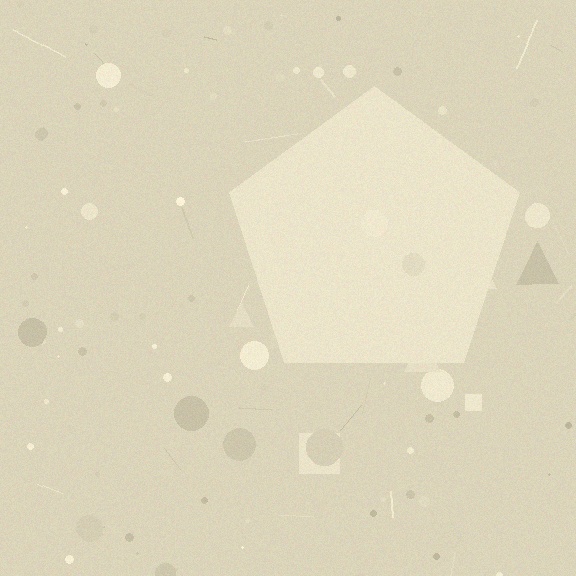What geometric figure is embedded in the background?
A pentagon is embedded in the background.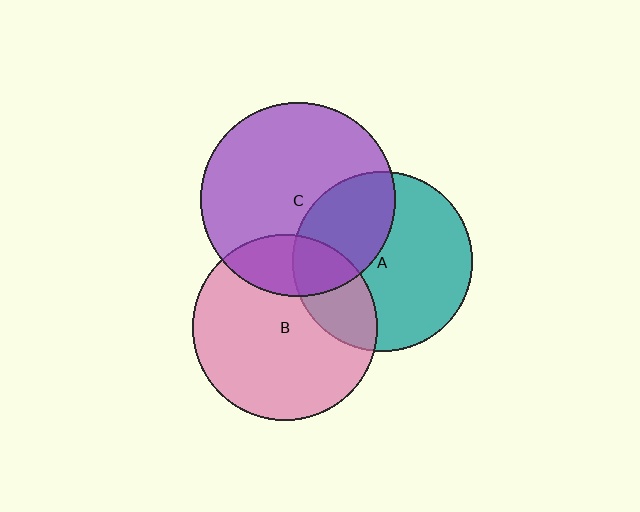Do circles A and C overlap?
Yes.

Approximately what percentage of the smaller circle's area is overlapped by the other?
Approximately 35%.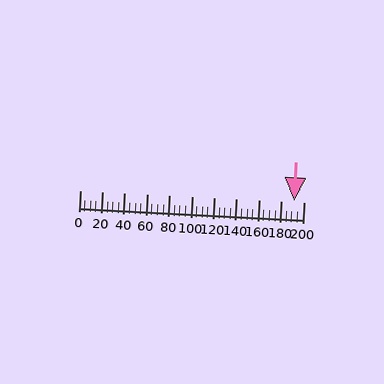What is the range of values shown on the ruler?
The ruler shows values from 0 to 200.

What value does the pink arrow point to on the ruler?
The pink arrow points to approximately 191.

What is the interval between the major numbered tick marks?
The major tick marks are spaced 20 units apart.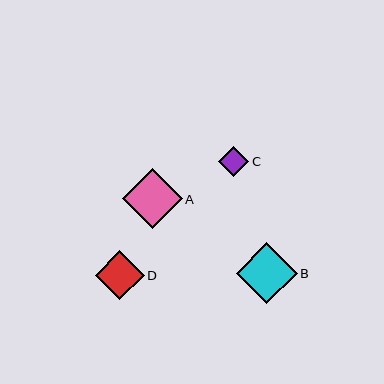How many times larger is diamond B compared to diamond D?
Diamond B is approximately 1.2 times the size of diamond D.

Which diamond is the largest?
Diamond B is the largest with a size of approximately 61 pixels.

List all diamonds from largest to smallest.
From largest to smallest: B, A, D, C.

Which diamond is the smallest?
Diamond C is the smallest with a size of approximately 30 pixels.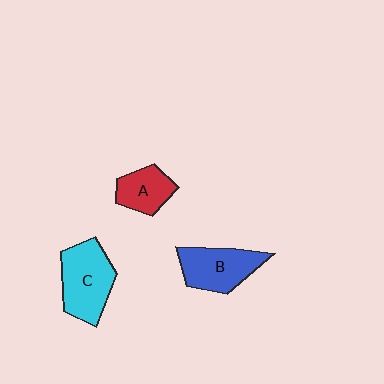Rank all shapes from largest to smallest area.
From largest to smallest: C (cyan), B (blue), A (red).